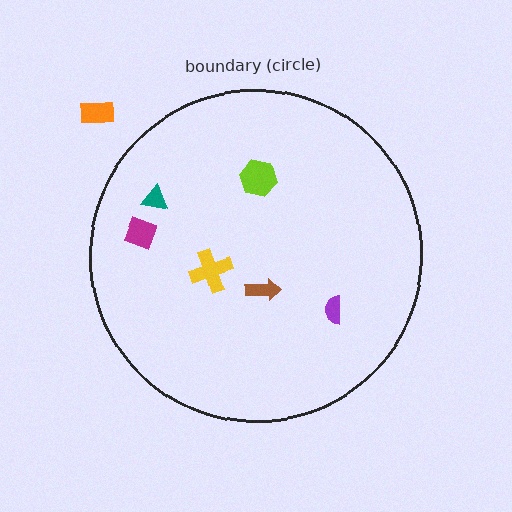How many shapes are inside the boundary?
6 inside, 1 outside.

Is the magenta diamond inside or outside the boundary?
Inside.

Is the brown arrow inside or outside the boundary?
Inside.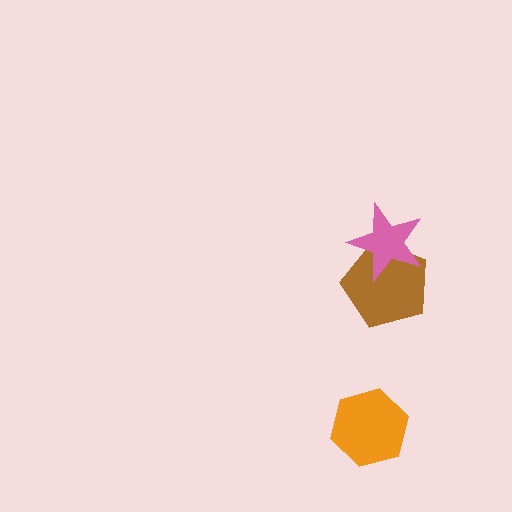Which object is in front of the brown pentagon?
The pink star is in front of the brown pentagon.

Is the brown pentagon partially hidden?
Yes, it is partially covered by another shape.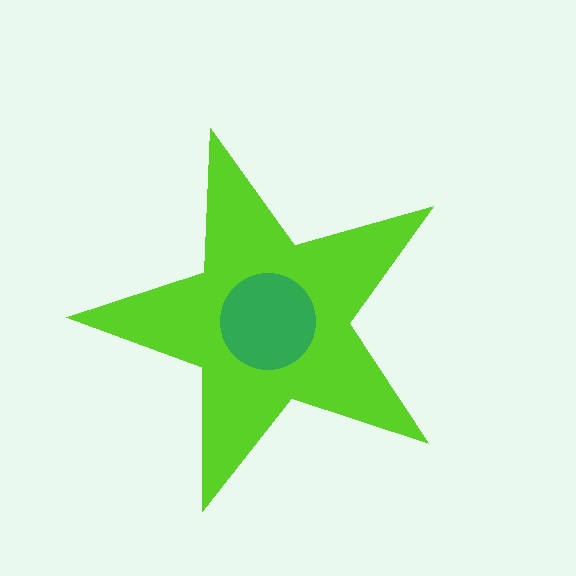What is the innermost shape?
The green circle.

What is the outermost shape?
The lime star.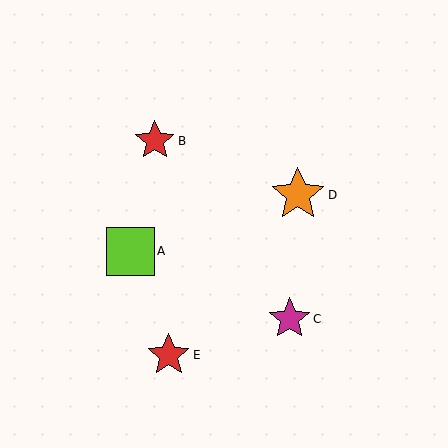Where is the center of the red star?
The center of the red star is at (155, 141).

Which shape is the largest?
The orange star (labeled D) is the largest.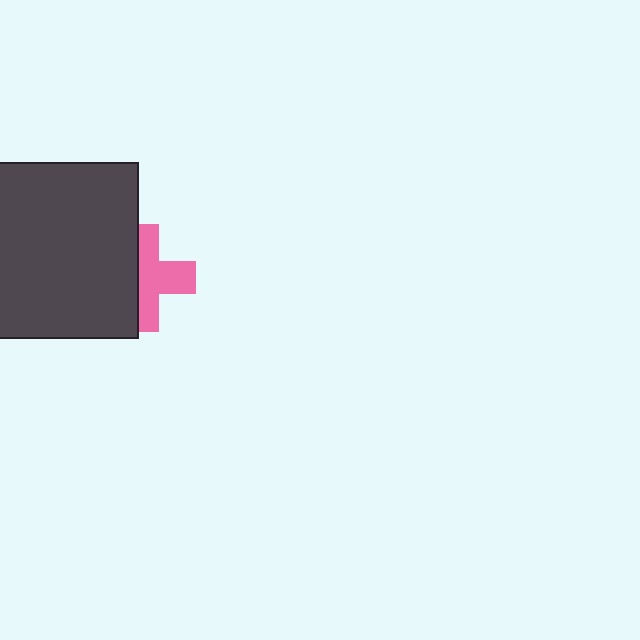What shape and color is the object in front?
The object in front is a dark gray square.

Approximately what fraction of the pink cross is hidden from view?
Roughly 45% of the pink cross is hidden behind the dark gray square.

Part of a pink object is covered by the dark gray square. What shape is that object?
It is a cross.